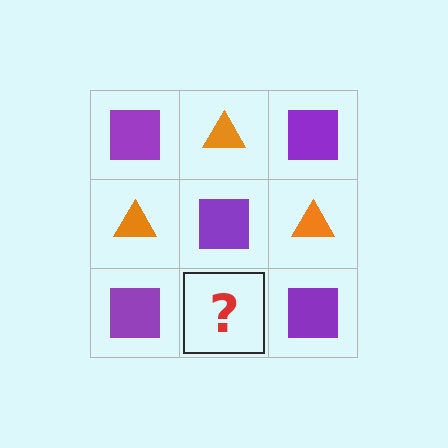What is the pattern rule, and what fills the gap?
The rule is that it alternates purple square and orange triangle in a checkerboard pattern. The gap should be filled with an orange triangle.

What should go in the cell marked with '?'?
The missing cell should contain an orange triangle.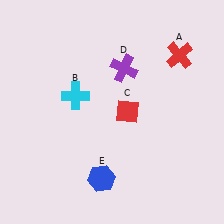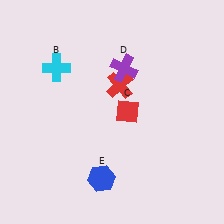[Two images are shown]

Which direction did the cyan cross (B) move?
The cyan cross (B) moved up.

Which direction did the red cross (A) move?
The red cross (A) moved left.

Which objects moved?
The objects that moved are: the red cross (A), the cyan cross (B).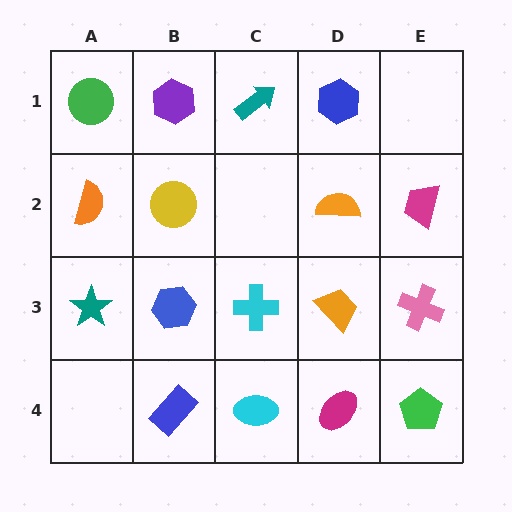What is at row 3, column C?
A cyan cross.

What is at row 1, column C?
A teal arrow.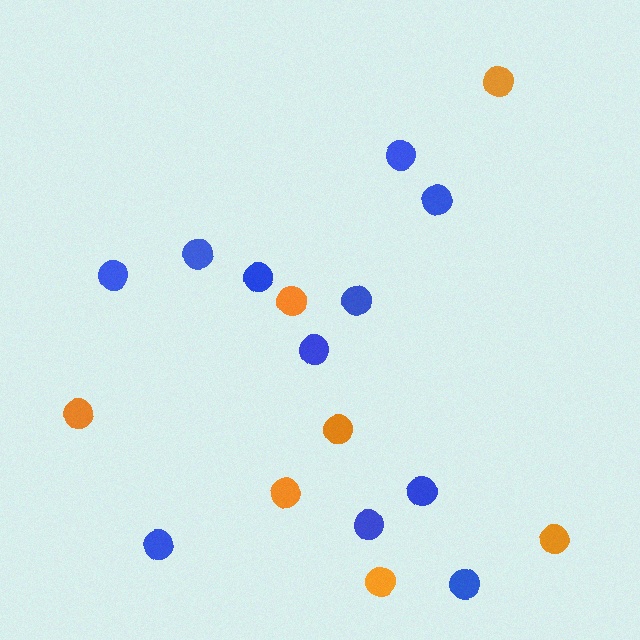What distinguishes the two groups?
There are 2 groups: one group of orange circles (7) and one group of blue circles (11).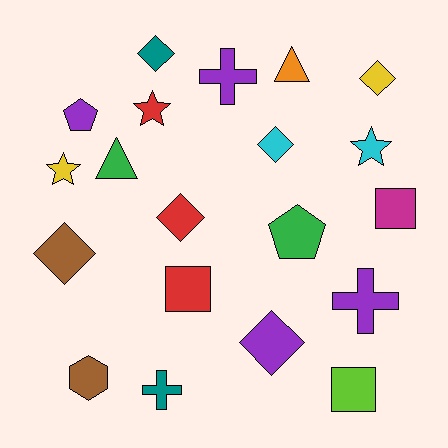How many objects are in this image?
There are 20 objects.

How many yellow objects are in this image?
There are 2 yellow objects.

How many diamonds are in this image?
There are 6 diamonds.